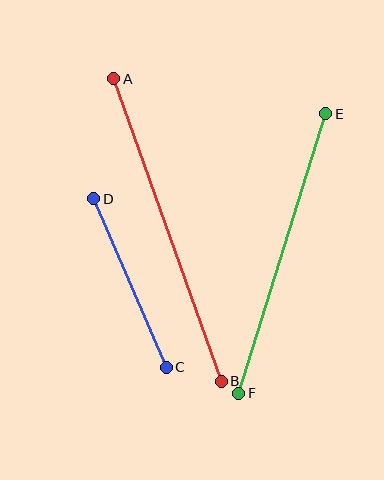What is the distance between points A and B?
The distance is approximately 321 pixels.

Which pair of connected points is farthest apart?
Points A and B are farthest apart.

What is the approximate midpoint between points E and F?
The midpoint is at approximately (282, 254) pixels.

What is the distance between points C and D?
The distance is approximately 183 pixels.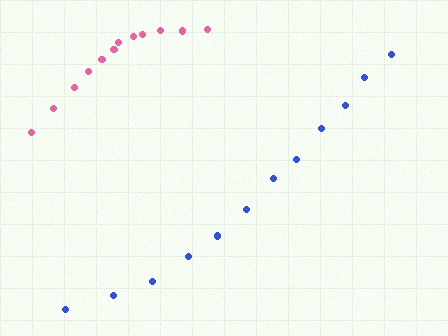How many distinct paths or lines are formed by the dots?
There are 2 distinct paths.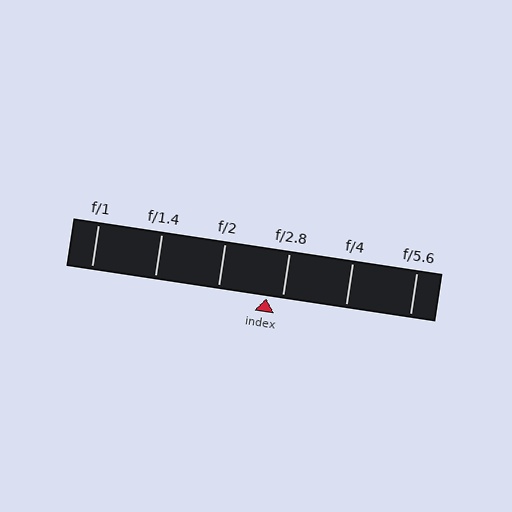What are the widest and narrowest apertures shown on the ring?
The widest aperture shown is f/1 and the narrowest is f/5.6.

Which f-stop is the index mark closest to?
The index mark is closest to f/2.8.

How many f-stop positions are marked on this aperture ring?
There are 6 f-stop positions marked.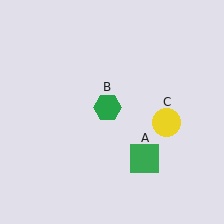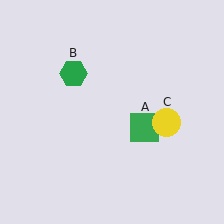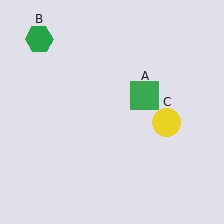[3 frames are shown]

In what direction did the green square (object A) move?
The green square (object A) moved up.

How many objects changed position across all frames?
2 objects changed position: green square (object A), green hexagon (object B).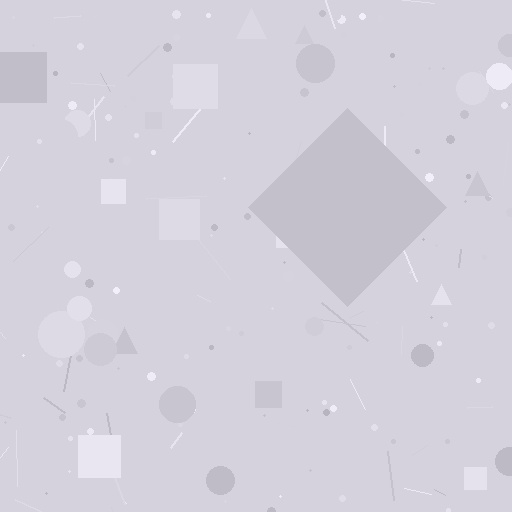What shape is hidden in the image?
A diamond is hidden in the image.